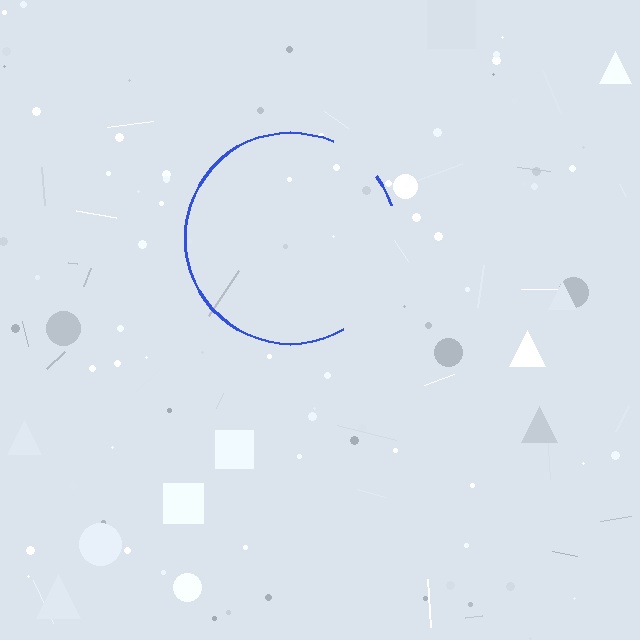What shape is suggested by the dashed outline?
The dashed outline suggests a circle.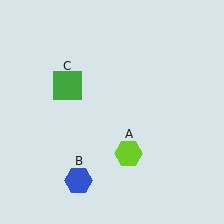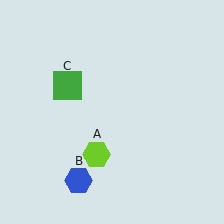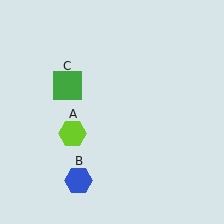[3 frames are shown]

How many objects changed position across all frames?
1 object changed position: lime hexagon (object A).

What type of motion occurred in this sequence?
The lime hexagon (object A) rotated clockwise around the center of the scene.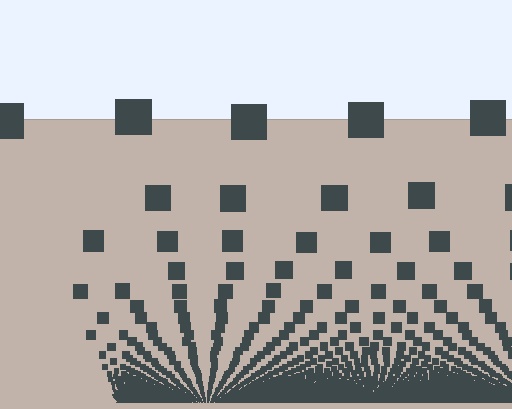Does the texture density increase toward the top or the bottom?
Density increases toward the bottom.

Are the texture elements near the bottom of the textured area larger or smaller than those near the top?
Smaller. The gradient is inverted — elements near the bottom are smaller and denser.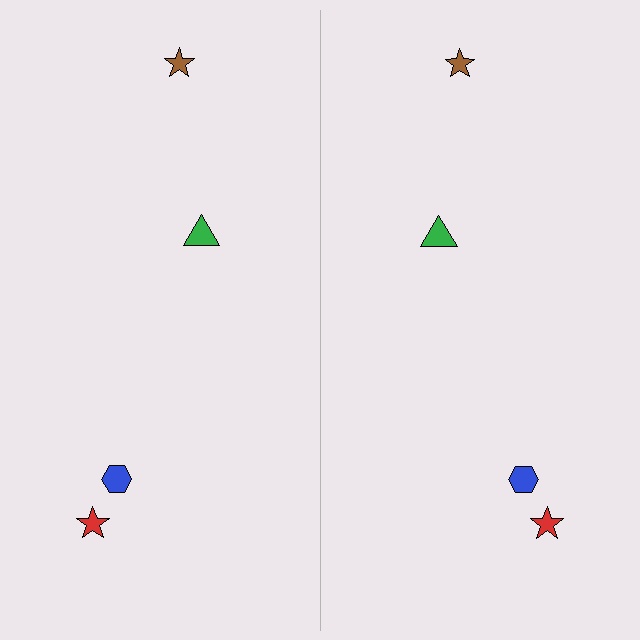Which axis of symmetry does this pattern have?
The pattern has a vertical axis of symmetry running through the center of the image.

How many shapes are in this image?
There are 8 shapes in this image.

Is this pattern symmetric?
Yes, this pattern has bilateral (reflection) symmetry.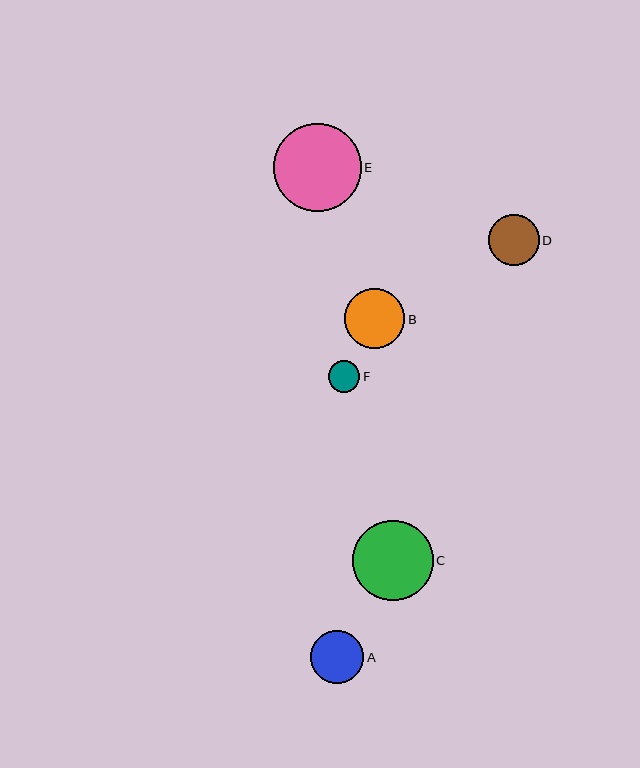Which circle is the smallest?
Circle F is the smallest with a size of approximately 31 pixels.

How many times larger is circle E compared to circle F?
Circle E is approximately 2.8 times the size of circle F.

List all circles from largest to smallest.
From largest to smallest: E, C, B, A, D, F.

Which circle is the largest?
Circle E is the largest with a size of approximately 88 pixels.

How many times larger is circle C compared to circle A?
Circle C is approximately 1.5 times the size of circle A.